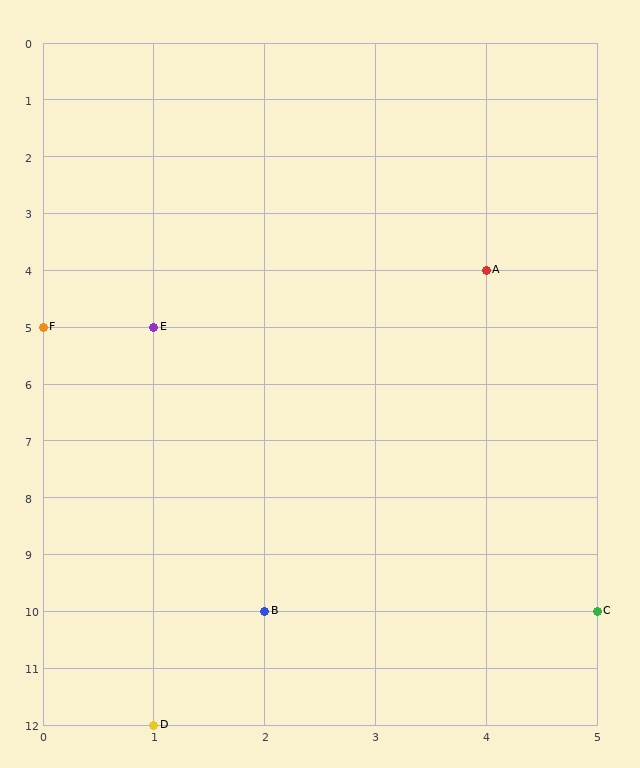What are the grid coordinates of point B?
Point B is at grid coordinates (2, 10).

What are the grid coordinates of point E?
Point E is at grid coordinates (1, 5).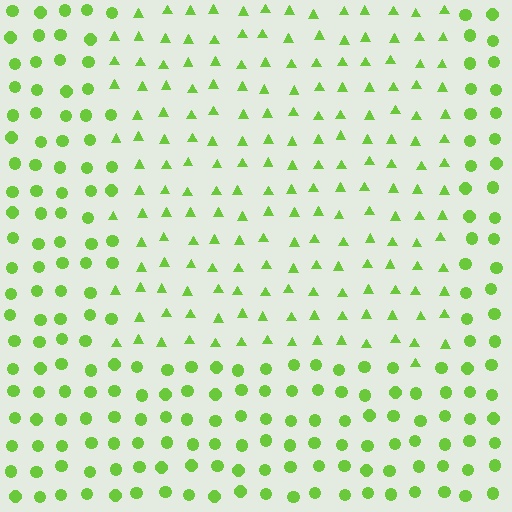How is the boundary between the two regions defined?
The boundary is defined by a change in element shape: triangles inside vs. circles outside. All elements share the same color and spacing.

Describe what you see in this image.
The image is filled with small lime elements arranged in a uniform grid. A rectangle-shaped region contains triangles, while the surrounding area contains circles. The boundary is defined purely by the change in element shape.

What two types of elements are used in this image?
The image uses triangles inside the rectangle region and circles outside it.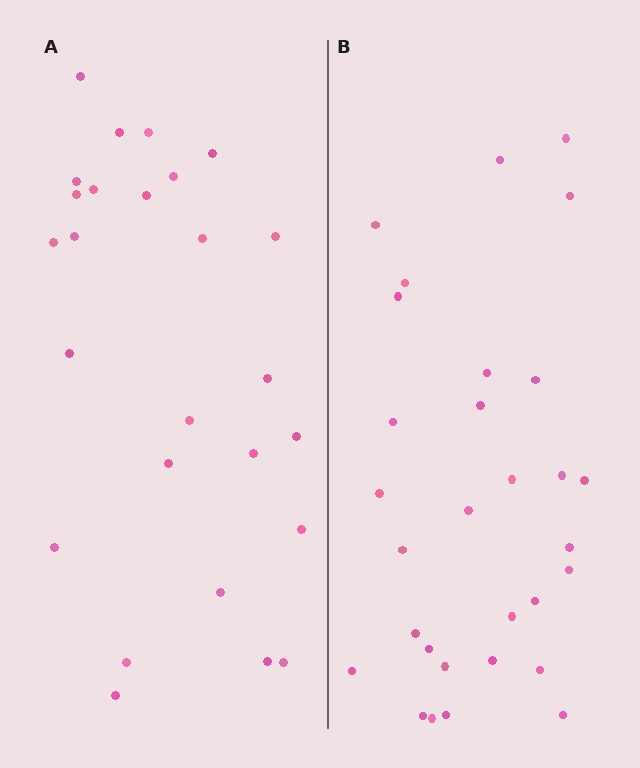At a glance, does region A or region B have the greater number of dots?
Region B (the right region) has more dots.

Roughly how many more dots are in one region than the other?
Region B has about 4 more dots than region A.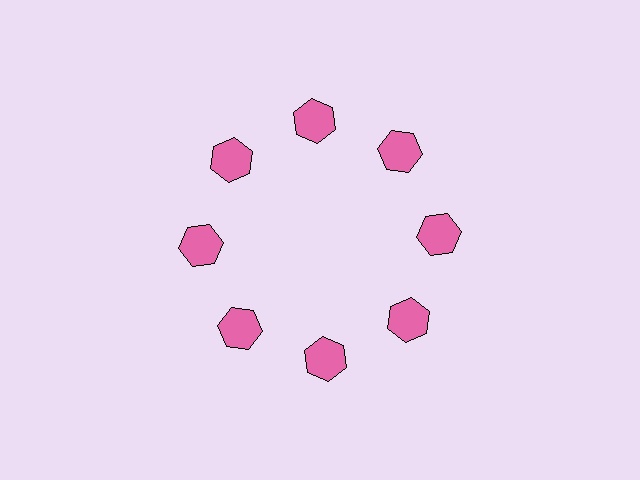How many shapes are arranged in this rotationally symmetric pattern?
There are 8 shapes, arranged in 8 groups of 1.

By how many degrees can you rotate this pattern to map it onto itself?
The pattern maps onto itself every 45 degrees of rotation.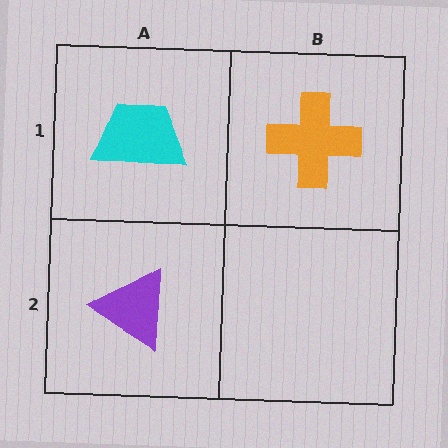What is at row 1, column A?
A cyan trapezoid.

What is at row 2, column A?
A purple triangle.